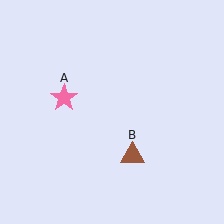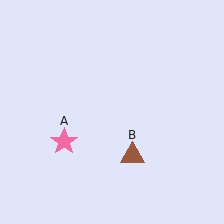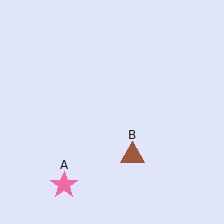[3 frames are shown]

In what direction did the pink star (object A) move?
The pink star (object A) moved down.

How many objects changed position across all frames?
1 object changed position: pink star (object A).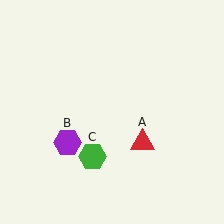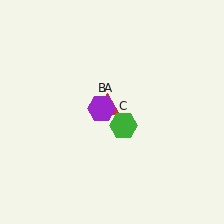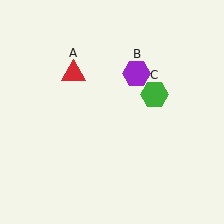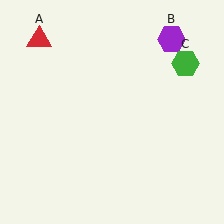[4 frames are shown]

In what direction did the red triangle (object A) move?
The red triangle (object A) moved up and to the left.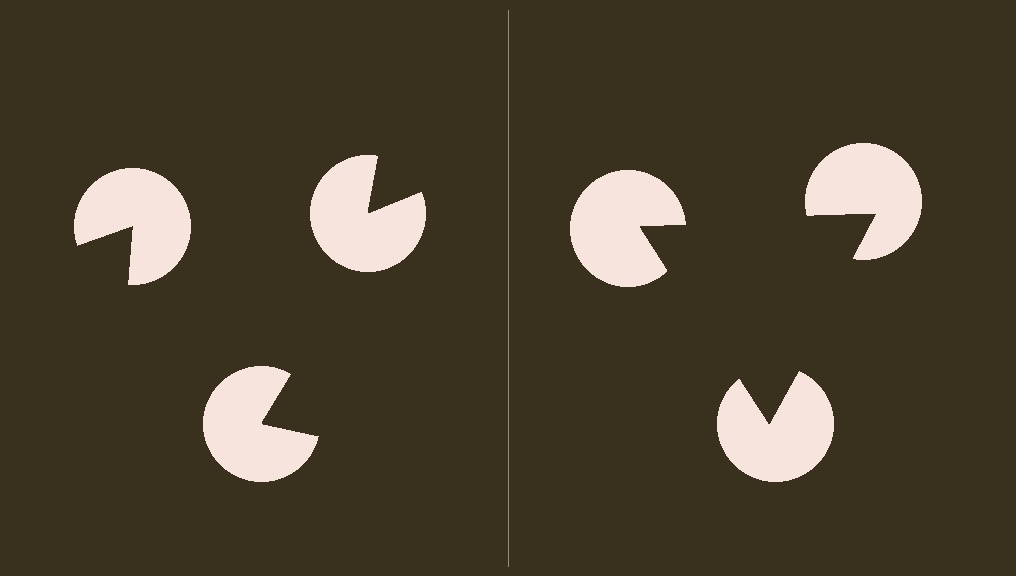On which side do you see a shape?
An illusory triangle appears on the right side. On the left side the wedge cuts are rotated, so no coherent shape forms.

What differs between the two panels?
The pac-man discs are positioned identically on both sides; only the wedge orientations differ. On the right they align to a triangle; on the left they are misaligned.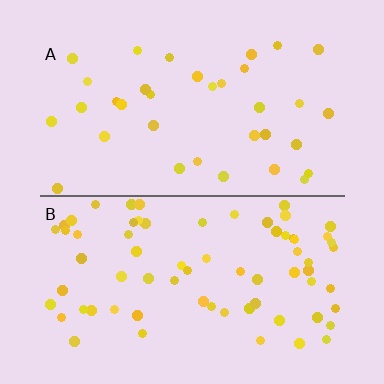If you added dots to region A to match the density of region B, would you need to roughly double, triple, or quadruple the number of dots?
Approximately double.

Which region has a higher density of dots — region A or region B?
B (the bottom).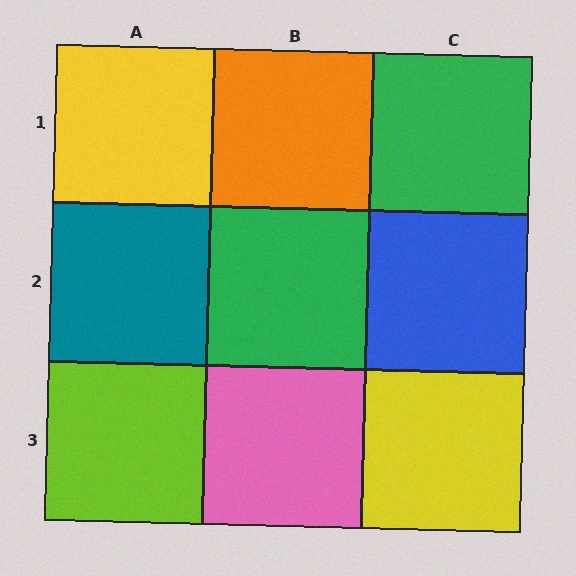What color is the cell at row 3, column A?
Lime.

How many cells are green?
2 cells are green.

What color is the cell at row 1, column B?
Orange.